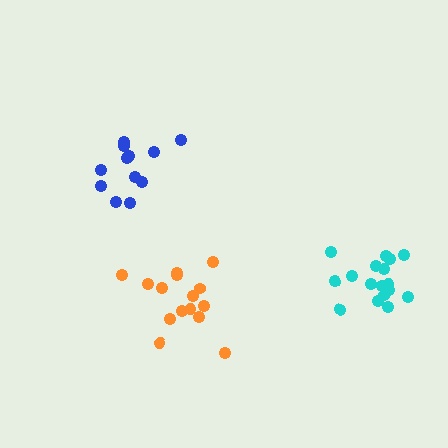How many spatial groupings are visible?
There are 3 spatial groupings.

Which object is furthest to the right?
The cyan cluster is rightmost.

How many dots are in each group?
Group 1: 12 dots, Group 2: 15 dots, Group 3: 17 dots (44 total).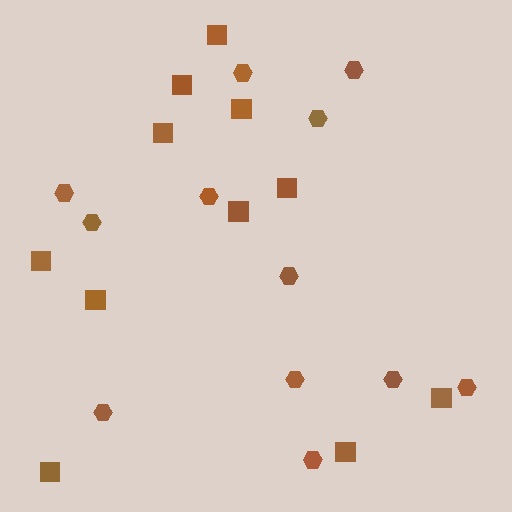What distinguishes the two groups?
There are 2 groups: one group of squares (11) and one group of hexagons (12).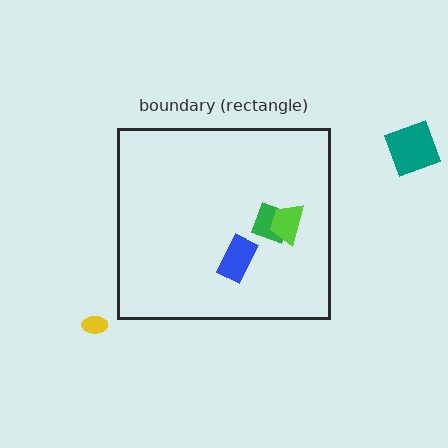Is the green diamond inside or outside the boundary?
Inside.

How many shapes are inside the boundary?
3 inside, 2 outside.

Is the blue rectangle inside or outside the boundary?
Inside.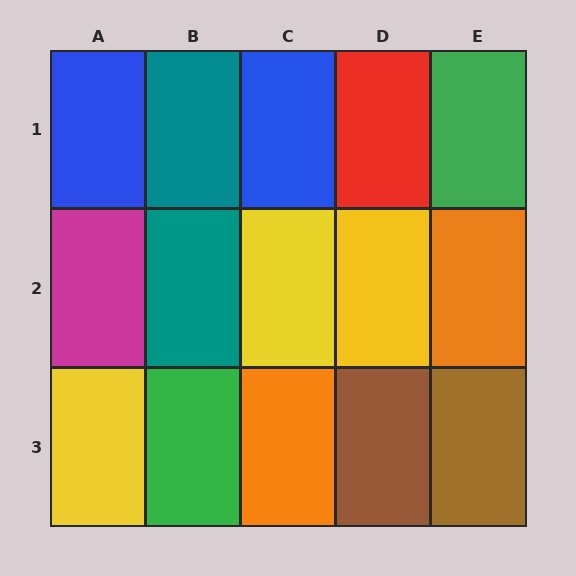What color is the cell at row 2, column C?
Yellow.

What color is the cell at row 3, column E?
Brown.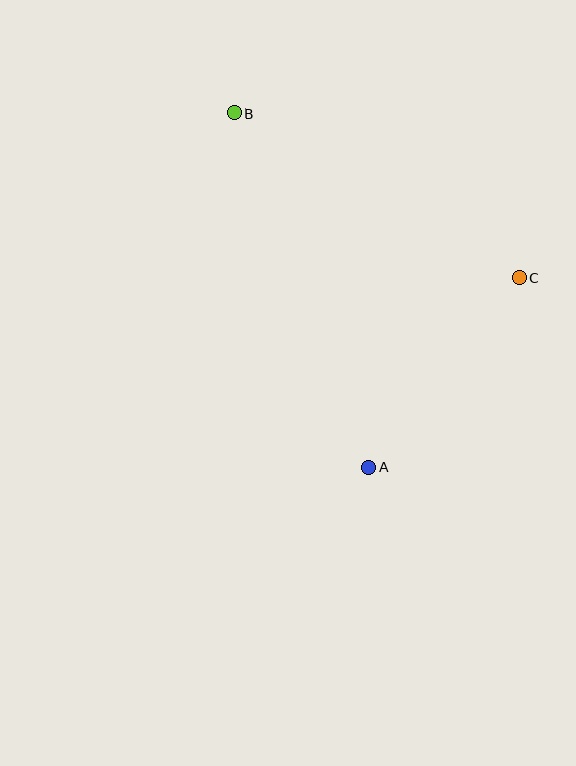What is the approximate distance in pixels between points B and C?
The distance between B and C is approximately 329 pixels.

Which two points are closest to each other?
Points A and C are closest to each other.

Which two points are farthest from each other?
Points A and B are farthest from each other.